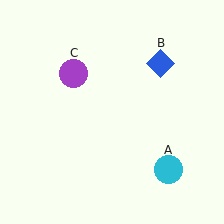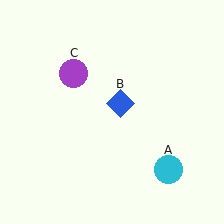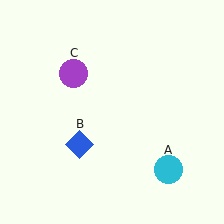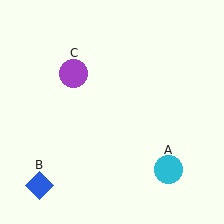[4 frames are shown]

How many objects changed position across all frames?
1 object changed position: blue diamond (object B).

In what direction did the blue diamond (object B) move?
The blue diamond (object B) moved down and to the left.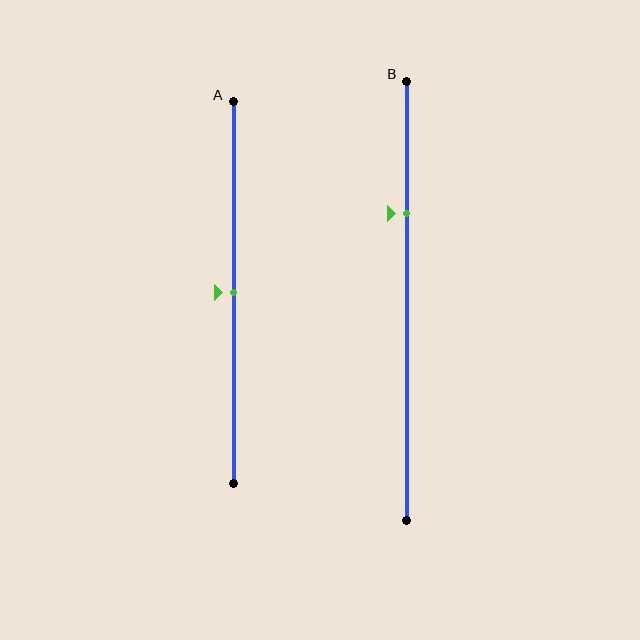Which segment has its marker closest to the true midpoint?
Segment A has its marker closest to the true midpoint.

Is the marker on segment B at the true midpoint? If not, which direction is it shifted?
No, the marker on segment B is shifted upward by about 20% of the segment length.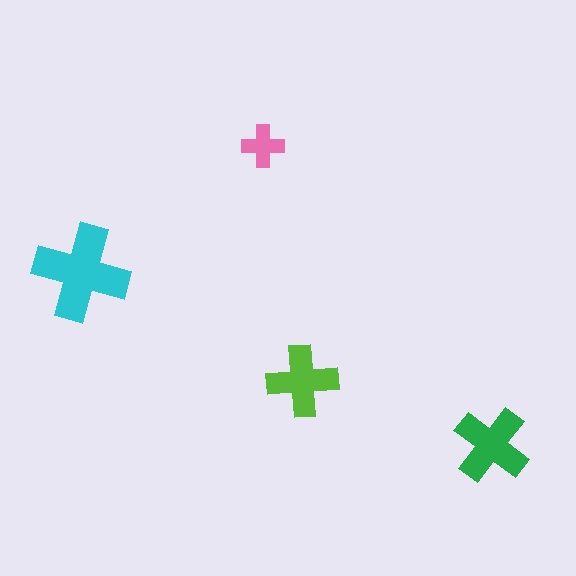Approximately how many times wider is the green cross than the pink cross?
About 2 times wider.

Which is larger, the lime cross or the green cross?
The green one.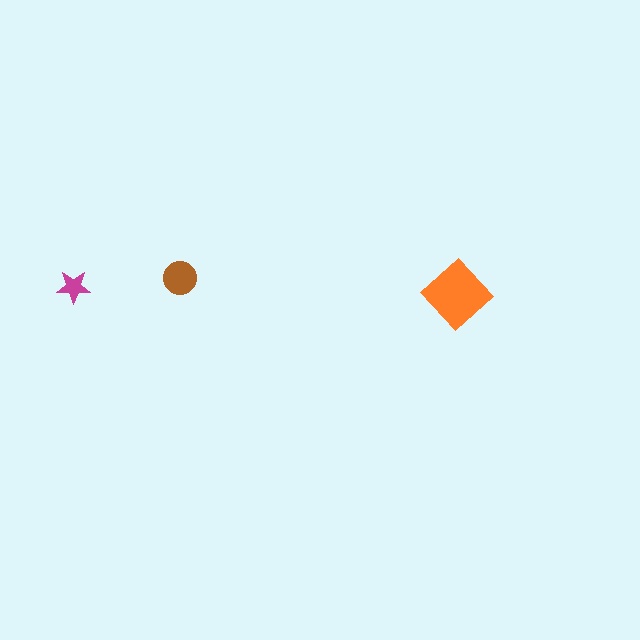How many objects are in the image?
There are 3 objects in the image.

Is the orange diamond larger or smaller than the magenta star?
Larger.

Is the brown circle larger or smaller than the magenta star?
Larger.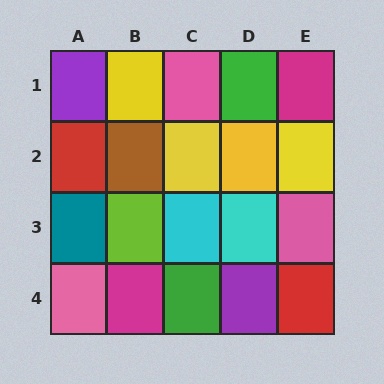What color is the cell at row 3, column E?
Pink.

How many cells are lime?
1 cell is lime.